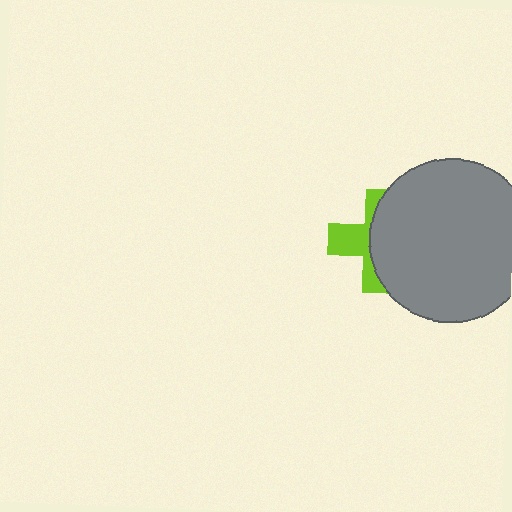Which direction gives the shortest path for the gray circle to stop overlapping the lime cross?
Moving right gives the shortest separation.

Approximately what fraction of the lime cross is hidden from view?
Roughly 60% of the lime cross is hidden behind the gray circle.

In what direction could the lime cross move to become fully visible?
The lime cross could move left. That would shift it out from behind the gray circle entirely.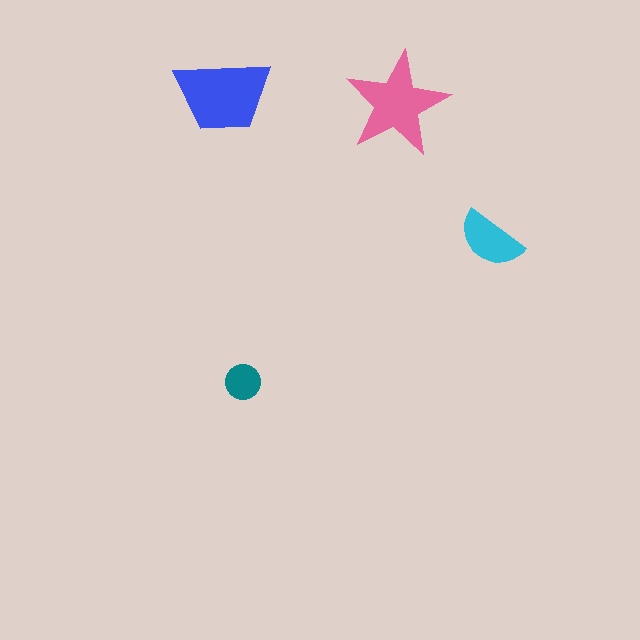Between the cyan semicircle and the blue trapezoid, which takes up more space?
The blue trapezoid.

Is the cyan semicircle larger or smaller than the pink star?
Smaller.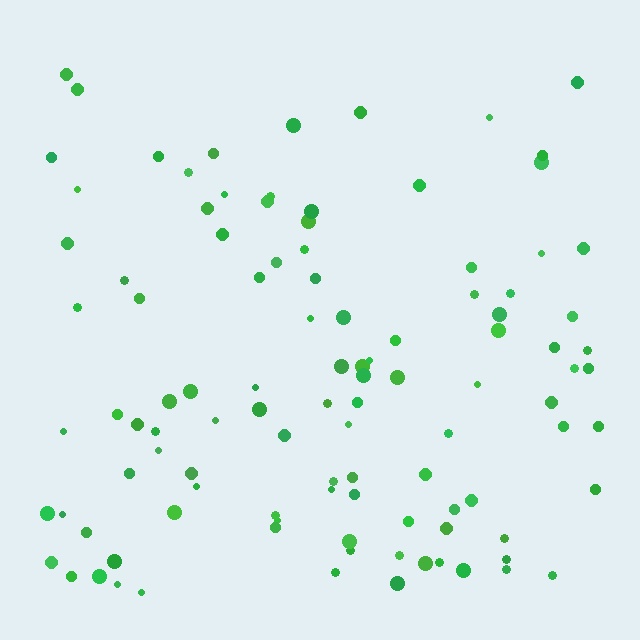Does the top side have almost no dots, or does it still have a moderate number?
Still a moderate number, just noticeably fewer than the bottom.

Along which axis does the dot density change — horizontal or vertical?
Vertical.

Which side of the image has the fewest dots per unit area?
The top.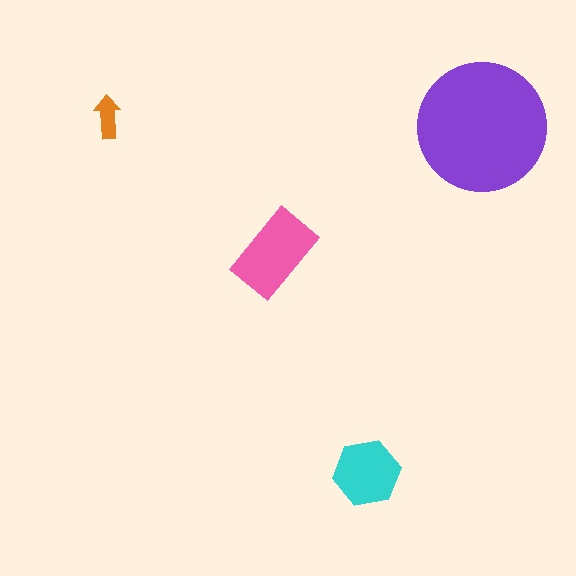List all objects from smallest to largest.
The orange arrow, the cyan hexagon, the pink rectangle, the purple circle.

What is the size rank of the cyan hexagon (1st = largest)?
3rd.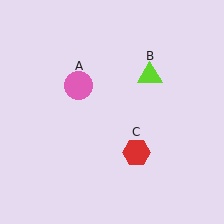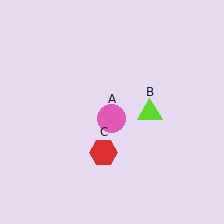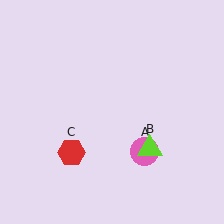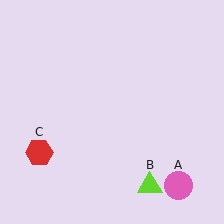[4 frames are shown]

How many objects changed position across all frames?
3 objects changed position: pink circle (object A), lime triangle (object B), red hexagon (object C).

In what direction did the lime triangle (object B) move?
The lime triangle (object B) moved down.